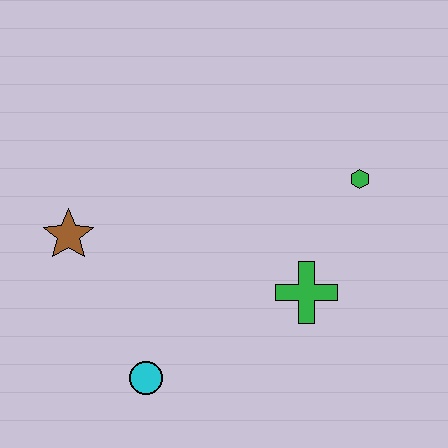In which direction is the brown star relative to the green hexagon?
The brown star is to the left of the green hexagon.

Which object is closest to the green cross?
The green hexagon is closest to the green cross.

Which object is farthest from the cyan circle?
The green hexagon is farthest from the cyan circle.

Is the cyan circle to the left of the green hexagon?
Yes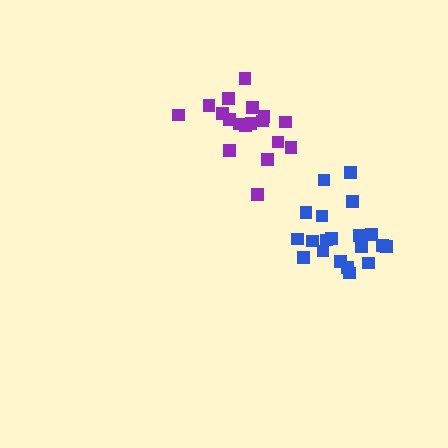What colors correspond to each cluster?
The clusters are colored: blue, purple.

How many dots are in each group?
Group 1: 20 dots, Group 2: 18 dots (38 total).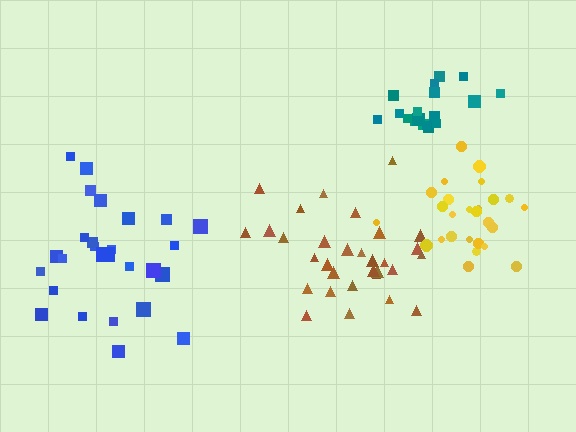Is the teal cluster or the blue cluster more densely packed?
Teal.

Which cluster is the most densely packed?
Teal.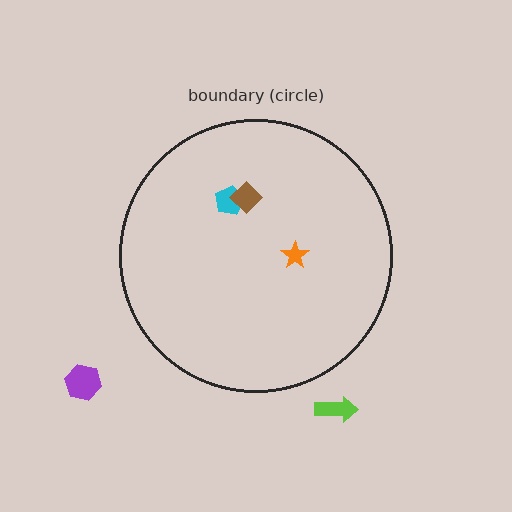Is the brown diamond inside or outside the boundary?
Inside.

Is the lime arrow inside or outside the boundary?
Outside.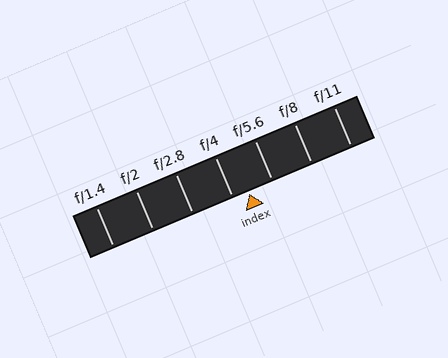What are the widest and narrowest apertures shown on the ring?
The widest aperture shown is f/1.4 and the narrowest is f/11.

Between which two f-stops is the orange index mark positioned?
The index mark is between f/4 and f/5.6.